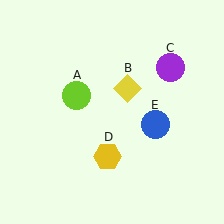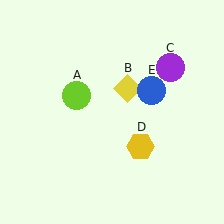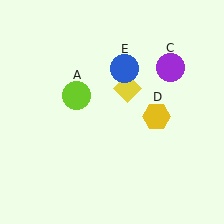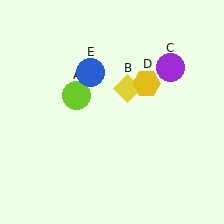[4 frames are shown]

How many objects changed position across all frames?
2 objects changed position: yellow hexagon (object D), blue circle (object E).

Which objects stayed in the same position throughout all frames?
Lime circle (object A) and yellow diamond (object B) and purple circle (object C) remained stationary.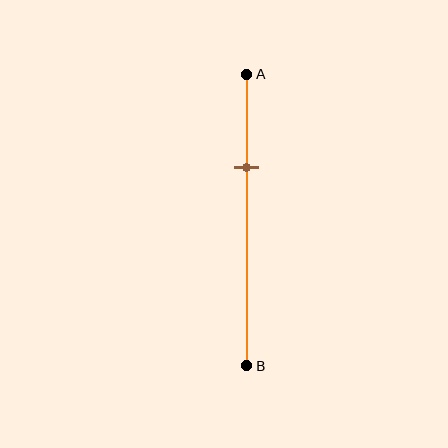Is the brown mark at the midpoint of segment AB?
No, the mark is at about 30% from A, not at the 50% midpoint.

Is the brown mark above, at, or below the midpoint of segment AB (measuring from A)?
The brown mark is above the midpoint of segment AB.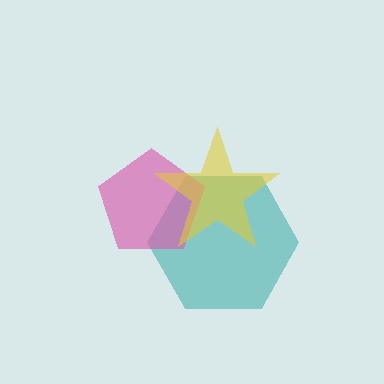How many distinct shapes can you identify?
There are 3 distinct shapes: a teal hexagon, a pink pentagon, a yellow star.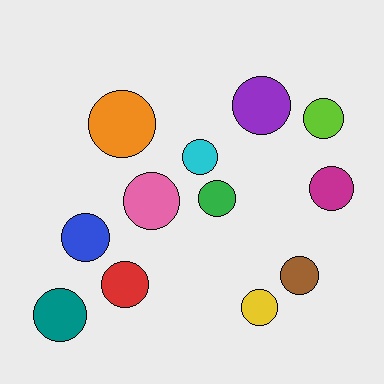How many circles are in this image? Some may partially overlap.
There are 12 circles.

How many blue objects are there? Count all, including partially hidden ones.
There is 1 blue object.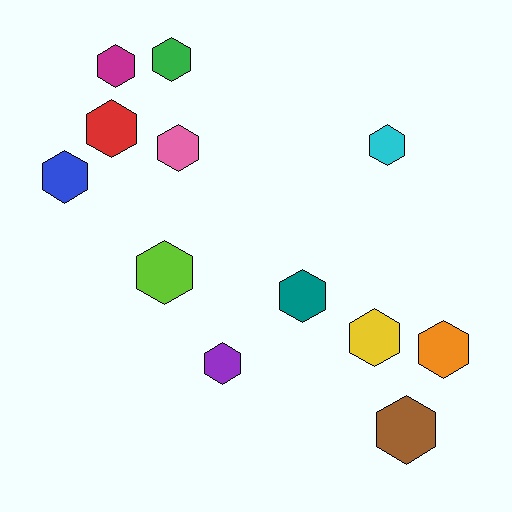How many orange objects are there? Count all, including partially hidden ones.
There is 1 orange object.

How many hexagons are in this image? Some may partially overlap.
There are 12 hexagons.